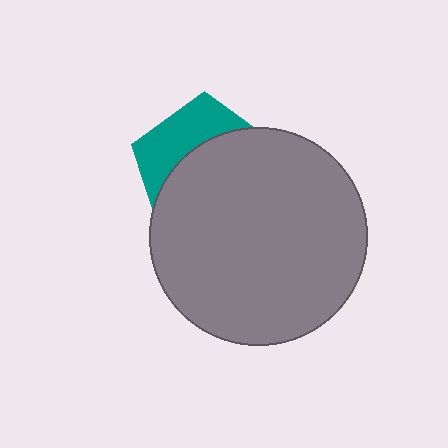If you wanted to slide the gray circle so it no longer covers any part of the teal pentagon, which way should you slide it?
Slide it down — that is the most direct way to separate the two shapes.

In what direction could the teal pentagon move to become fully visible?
The teal pentagon could move up. That would shift it out from behind the gray circle entirely.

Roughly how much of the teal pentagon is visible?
A small part of it is visible (roughly 34%).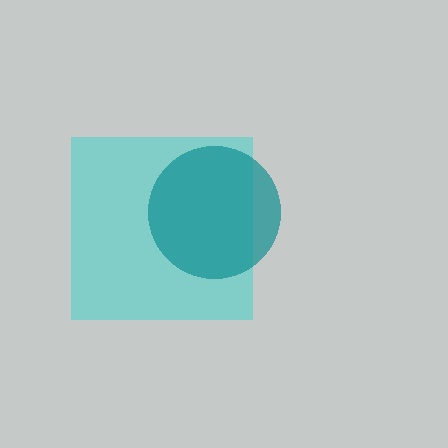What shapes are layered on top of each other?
The layered shapes are: a cyan square, a teal circle.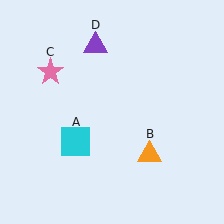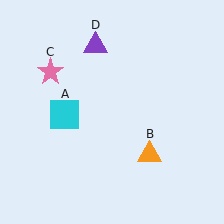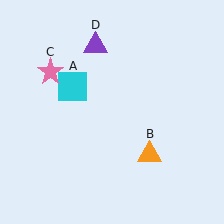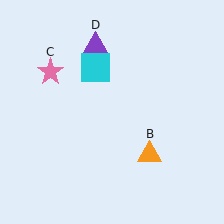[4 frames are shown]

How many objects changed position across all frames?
1 object changed position: cyan square (object A).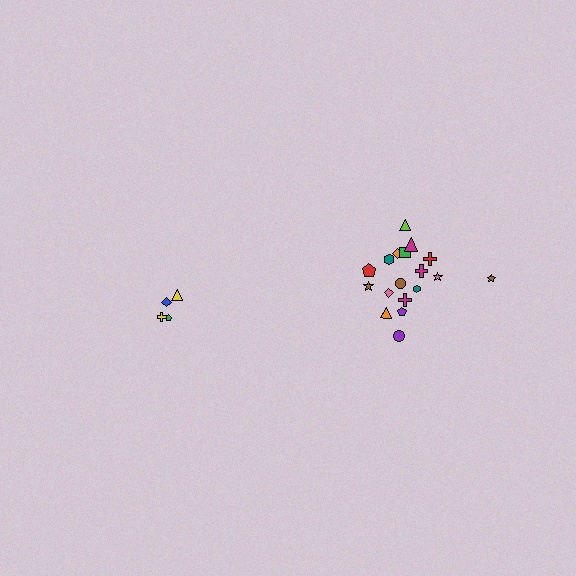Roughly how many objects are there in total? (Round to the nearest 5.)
Roughly 20 objects in total.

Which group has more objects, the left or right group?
The right group.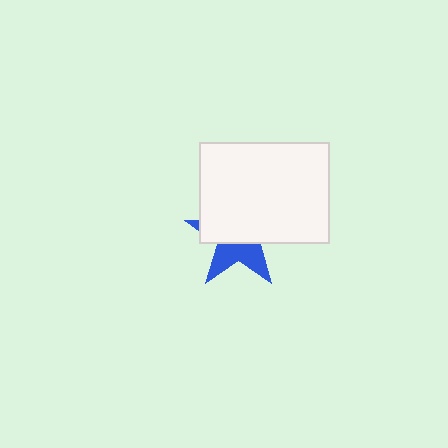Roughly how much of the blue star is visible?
A small part of it is visible (roughly 40%).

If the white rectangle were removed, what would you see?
You would see the complete blue star.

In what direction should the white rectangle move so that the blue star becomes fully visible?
The white rectangle should move up. That is the shortest direction to clear the overlap and leave the blue star fully visible.